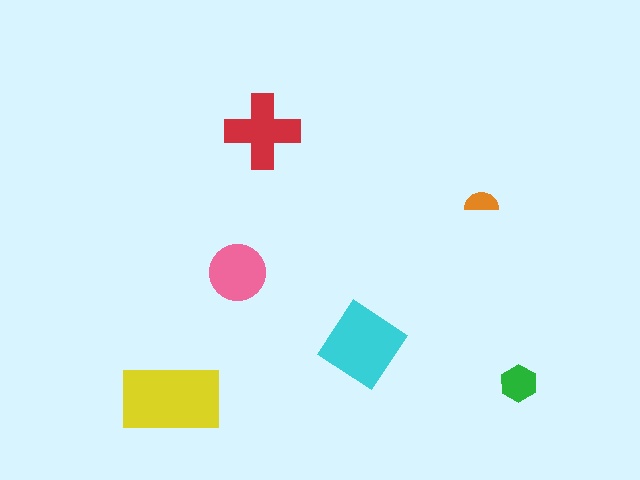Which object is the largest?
The yellow rectangle.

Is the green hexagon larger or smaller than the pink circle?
Smaller.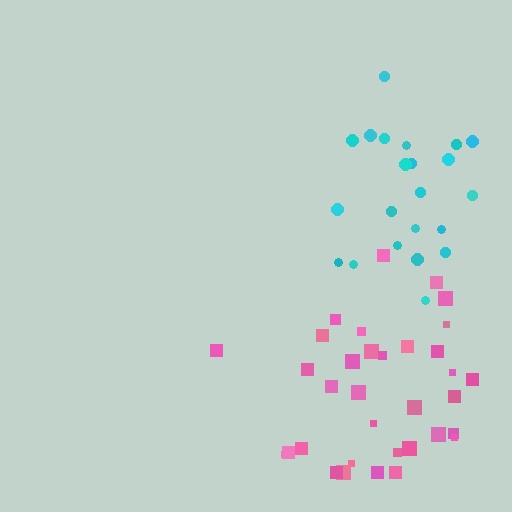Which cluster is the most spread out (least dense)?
Cyan.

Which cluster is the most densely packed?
Pink.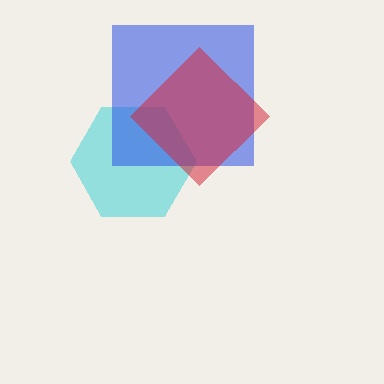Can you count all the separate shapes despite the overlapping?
Yes, there are 3 separate shapes.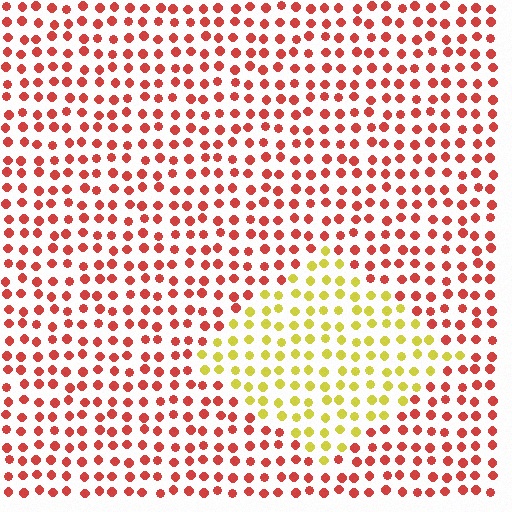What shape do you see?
I see a diamond.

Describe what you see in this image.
The image is filled with small red elements in a uniform arrangement. A diamond-shaped region is visible where the elements are tinted to a slightly different hue, forming a subtle color boundary.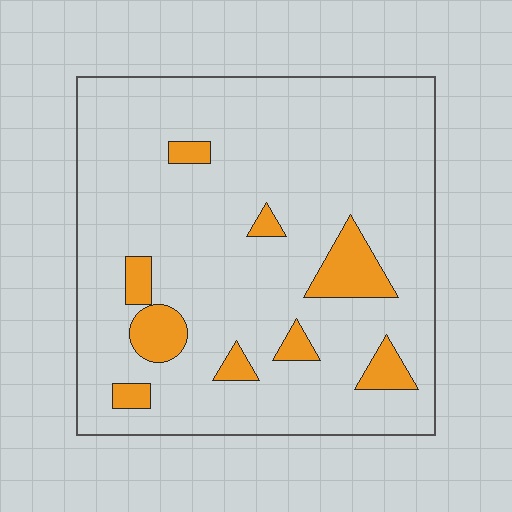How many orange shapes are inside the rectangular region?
9.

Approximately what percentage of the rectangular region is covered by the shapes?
Approximately 10%.